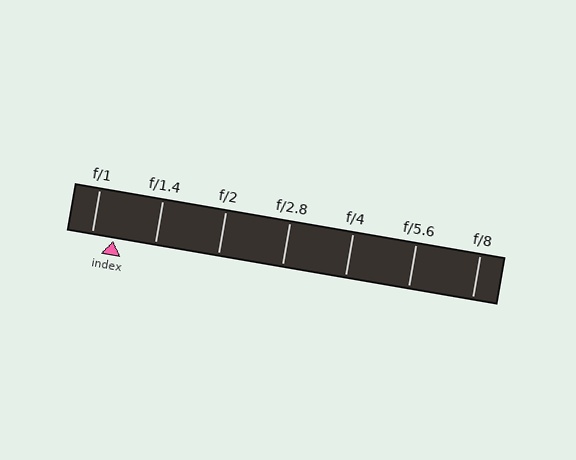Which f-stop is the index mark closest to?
The index mark is closest to f/1.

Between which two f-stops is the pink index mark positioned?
The index mark is between f/1 and f/1.4.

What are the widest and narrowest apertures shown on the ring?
The widest aperture shown is f/1 and the narrowest is f/8.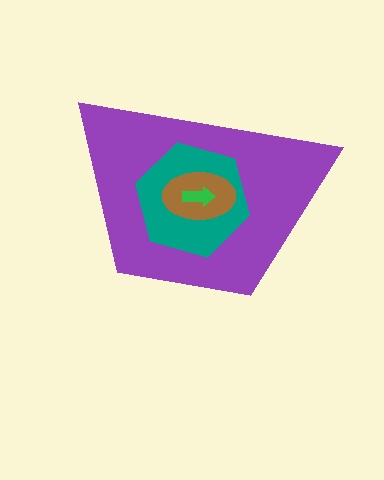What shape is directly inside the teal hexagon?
The brown ellipse.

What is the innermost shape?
The green arrow.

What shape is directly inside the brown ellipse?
The green arrow.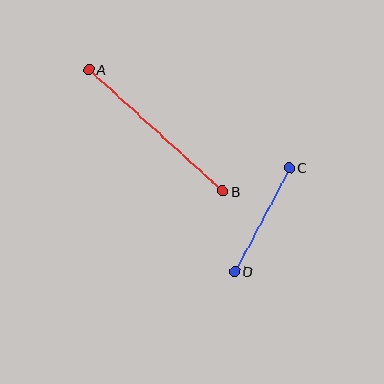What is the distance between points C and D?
The distance is approximately 117 pixels.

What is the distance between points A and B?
The distance is approximately 181 pixels.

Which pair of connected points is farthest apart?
Points A and B are farthest apart.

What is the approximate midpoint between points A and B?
The midpoint is at approximately (156, 130) pixels.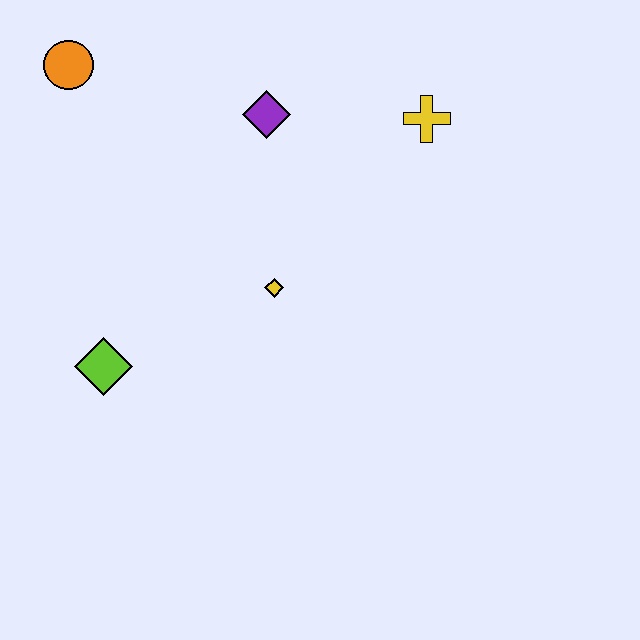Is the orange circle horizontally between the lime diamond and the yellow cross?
No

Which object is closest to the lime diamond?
The yellow diamond is closest to the lime diamond.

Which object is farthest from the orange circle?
The yellow cross is farthest from the orange circle.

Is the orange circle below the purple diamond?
No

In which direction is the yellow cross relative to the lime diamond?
The yellow cross is to the right of the lime diamond.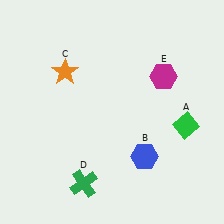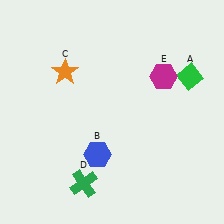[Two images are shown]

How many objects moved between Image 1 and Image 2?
2 objects moved between the two images.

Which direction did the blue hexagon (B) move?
The blue hexagon (B) moved left.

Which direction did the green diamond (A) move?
The green diamond (A) moved up.